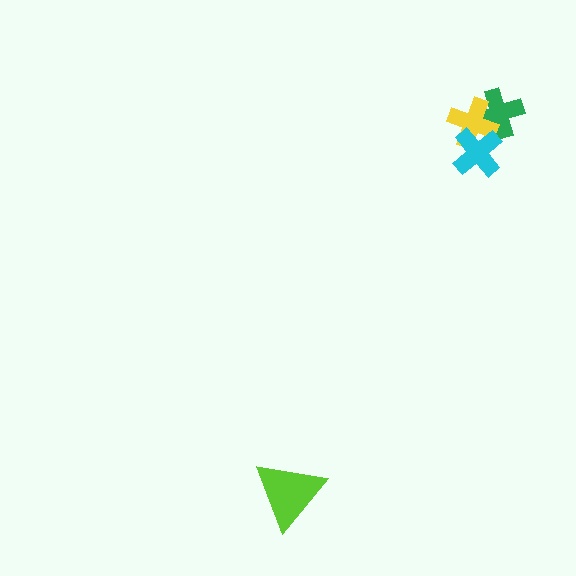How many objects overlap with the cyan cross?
2 objects overlap with the cyan cross.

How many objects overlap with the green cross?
2 objects overlap with the green cross.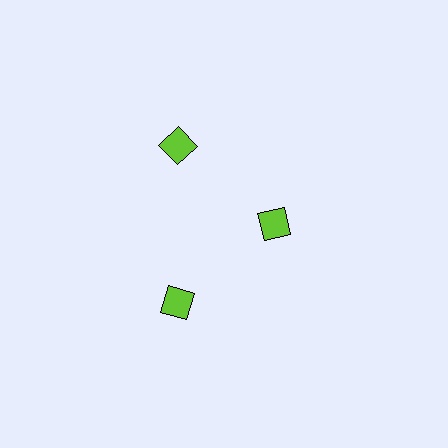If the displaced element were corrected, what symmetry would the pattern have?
It would have 3-fold rotational symmetry — the pattern would map onto itself every 120 degrees.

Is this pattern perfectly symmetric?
No. The 3 lime diamonds are arranged in a ring, but one element near the 3 o'clock position is pulled inward toward the center, breaking the 3-fold rotational symmetry.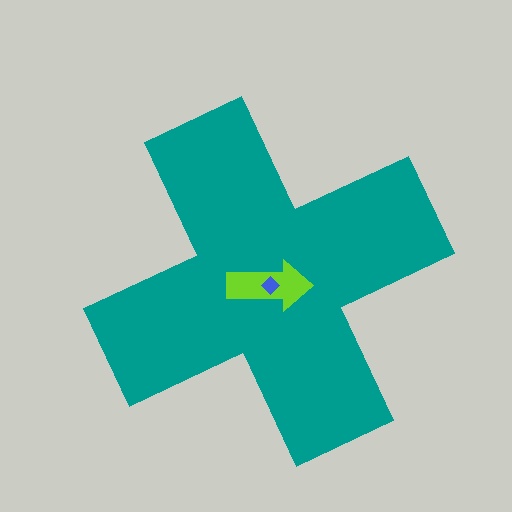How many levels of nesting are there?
3.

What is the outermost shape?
The teal cross.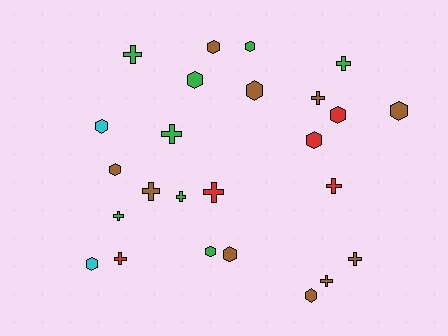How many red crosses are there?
There are 3 red crosses.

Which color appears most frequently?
Brown, with 10 objects.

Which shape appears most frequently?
Hexagon, with 13 objects.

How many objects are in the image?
There are 25 objects.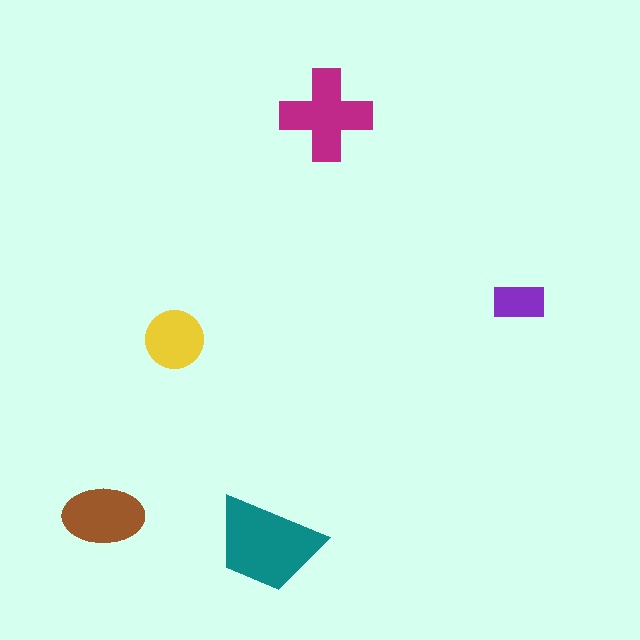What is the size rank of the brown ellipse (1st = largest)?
3rd.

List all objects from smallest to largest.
The purple rectangle, the yellow circle, the brown ellipse, the magenta cross, the teal trapezoid.